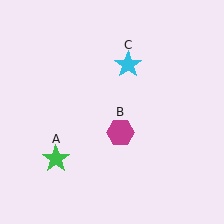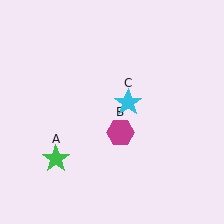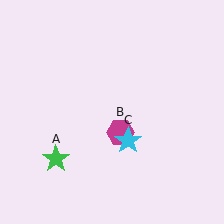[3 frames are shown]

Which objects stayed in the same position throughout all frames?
Green star (object A) and magenta hexagon (object B) remained stationary.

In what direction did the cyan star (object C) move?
The cyan star (object C) moved down.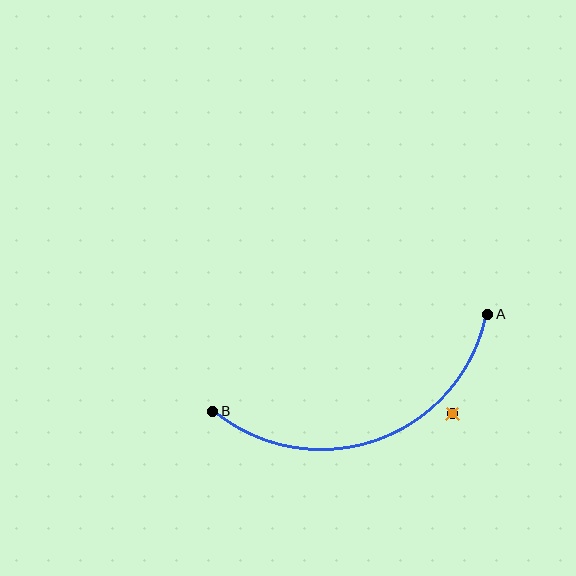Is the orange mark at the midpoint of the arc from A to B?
No — the orange mark does not lie on the arc at all. It sits slightly outside the curve.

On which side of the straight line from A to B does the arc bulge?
The arc bulges below the straight line connecting A and B.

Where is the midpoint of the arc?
The arc midpoint is the point on the curve farthest from the straight line joining A and B. It sits below that line.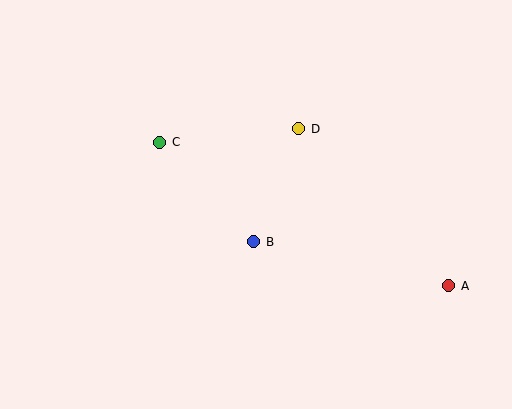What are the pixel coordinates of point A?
Point A is at (449, 286).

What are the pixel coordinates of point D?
Point D is at (299, 129).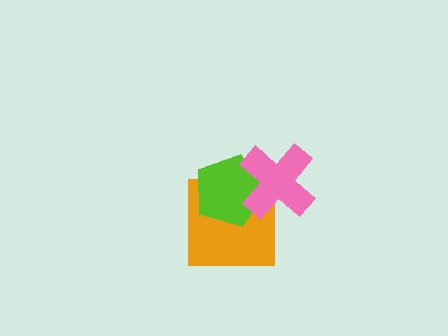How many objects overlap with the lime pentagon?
2 objects overlap with the lime pentagon.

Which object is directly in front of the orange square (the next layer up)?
The lime pentagon is directly in front of the orange square.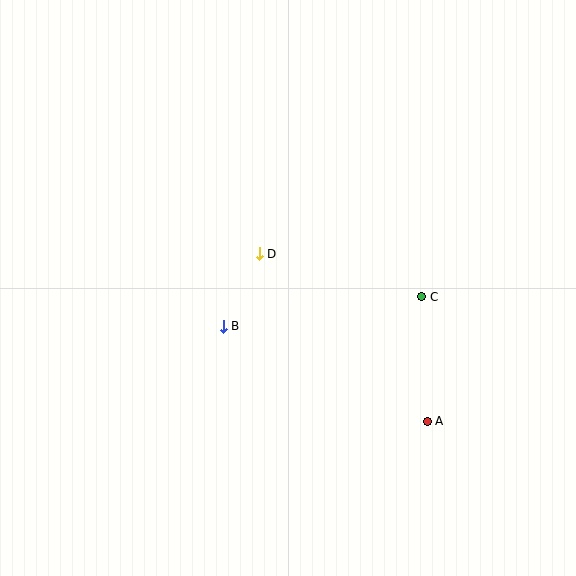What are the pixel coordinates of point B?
Point B is at (223, 326).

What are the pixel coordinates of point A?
Point A is at (427, 421).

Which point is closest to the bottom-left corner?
Point B is closest to the bottom-left corner.